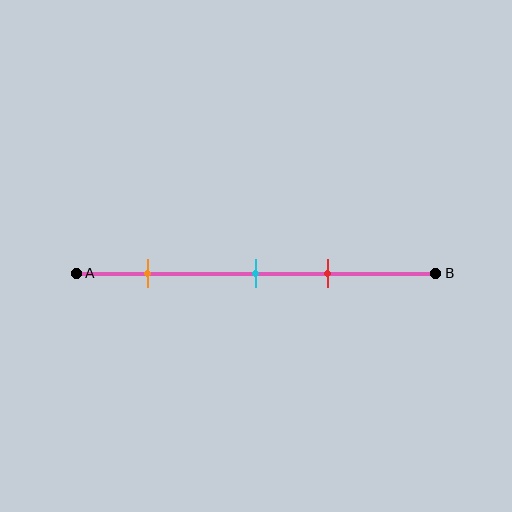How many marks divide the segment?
There are 3 marks dividing the segment.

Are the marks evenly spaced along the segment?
No, the marks are not evenly spaced.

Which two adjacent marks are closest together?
The cyan and red marks are the closest adjacent pair.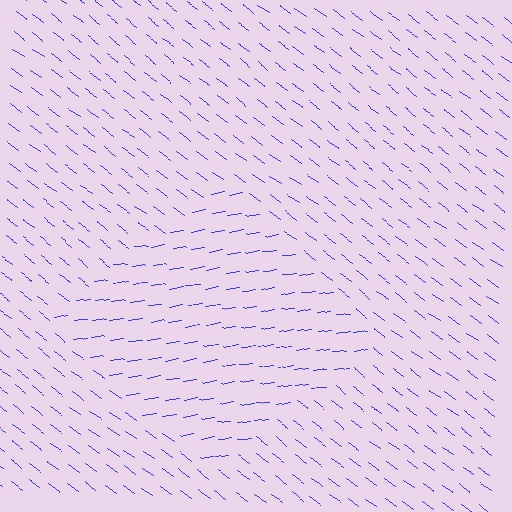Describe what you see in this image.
The image is filled with small blue line segments. A diamond region in the image has lines oriented differently from the surrounding lines, creating a visible texture boundary.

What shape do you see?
I see a diamond.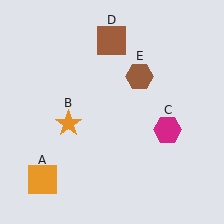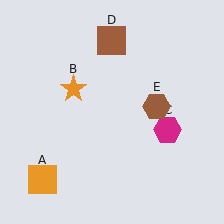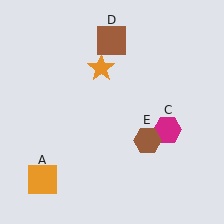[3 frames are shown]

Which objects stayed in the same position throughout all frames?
Orange square (object A) and magenta hexagon (object C) and brown square (object D) remained stationary.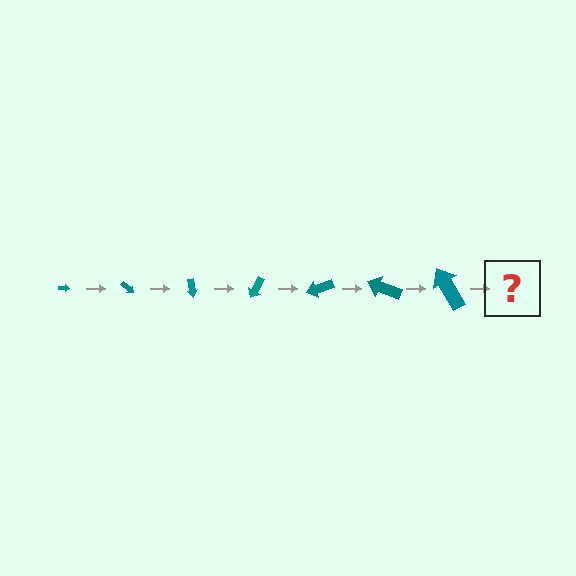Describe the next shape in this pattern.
It should be an arrow, larger than the previous one and rotated 280 degrees from the start.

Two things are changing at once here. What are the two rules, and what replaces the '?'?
The two rules are that the arrow grows larger each step and it rotates 40 degrees each step. The '?' should be an arrow, larger than the previous one and rotated 280 degrees from the start.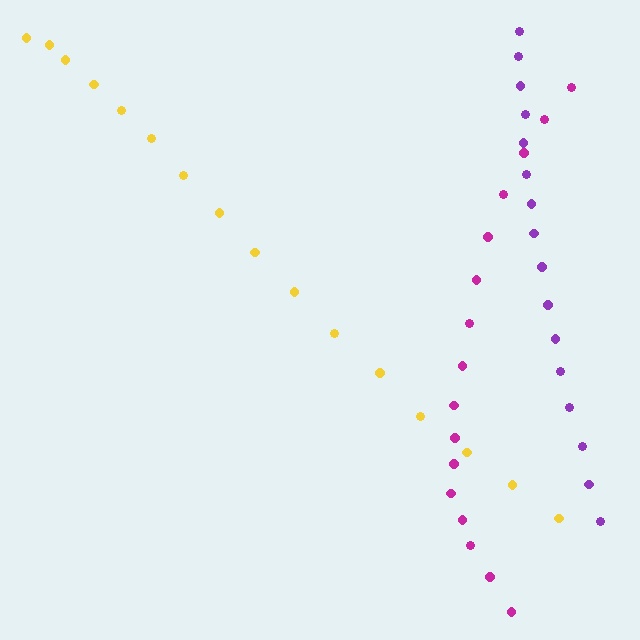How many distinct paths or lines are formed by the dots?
There are 3 distinct paths.